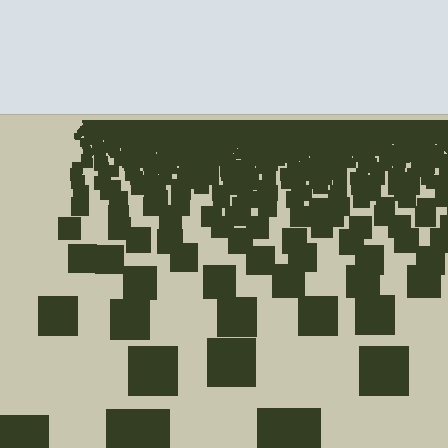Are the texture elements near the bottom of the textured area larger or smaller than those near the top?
Larger. Near the bottom, elements are closer to the viewer and appear at a bigger on-screen size.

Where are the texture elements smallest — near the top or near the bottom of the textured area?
Near the top.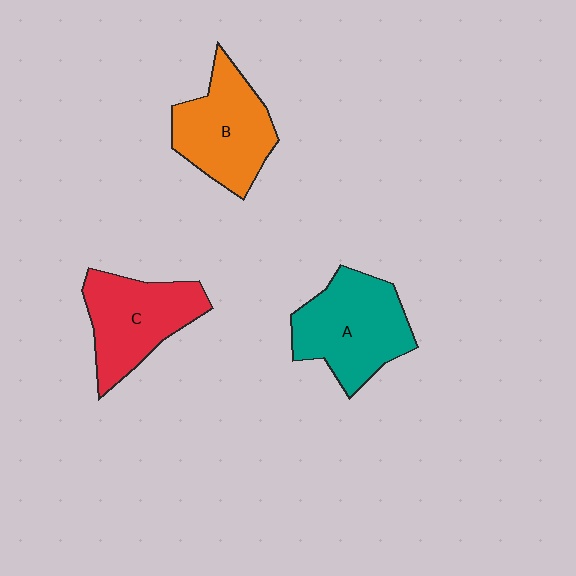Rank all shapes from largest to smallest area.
From largest to smallest: A (teal), B (orange), C (red).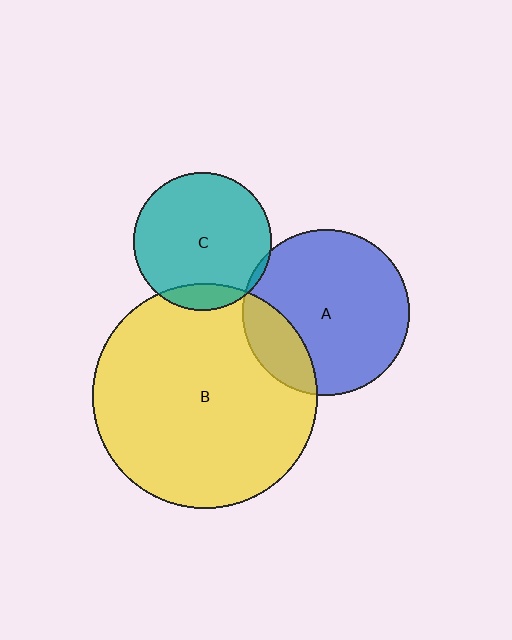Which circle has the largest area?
Circle B (yellow).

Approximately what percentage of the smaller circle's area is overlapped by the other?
Approximately 20%.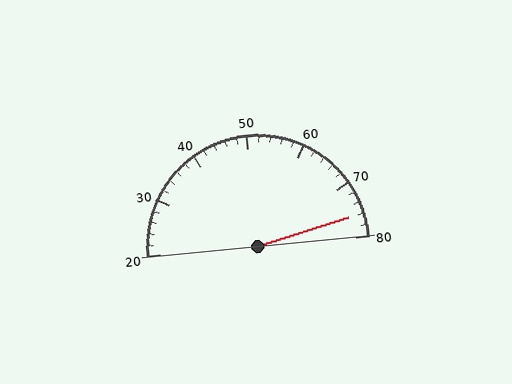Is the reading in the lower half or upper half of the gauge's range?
The reading is in the upper half of the range (20 to 80).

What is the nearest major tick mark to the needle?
The nearest major tick mark is 80.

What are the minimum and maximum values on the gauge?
The gauge ranges from 20 to 80.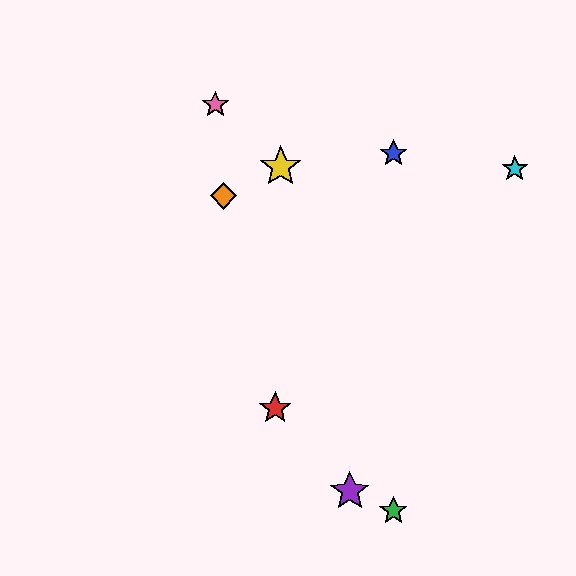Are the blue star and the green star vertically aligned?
Yes, both are at x≈393.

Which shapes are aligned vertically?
The blue star, the green star are aligned vertically.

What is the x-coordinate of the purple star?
The purple star is at x≈350.